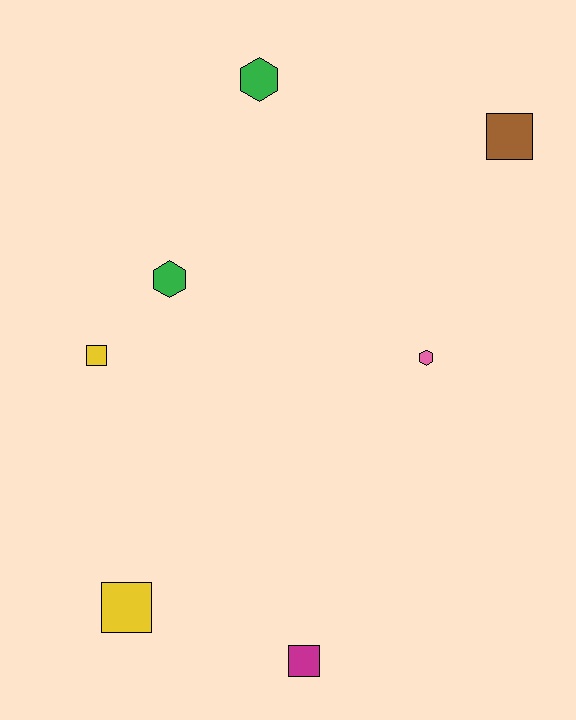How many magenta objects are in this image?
There is 1 magenta object.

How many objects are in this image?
There are 7 objects.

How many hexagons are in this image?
There are 3 hexagons.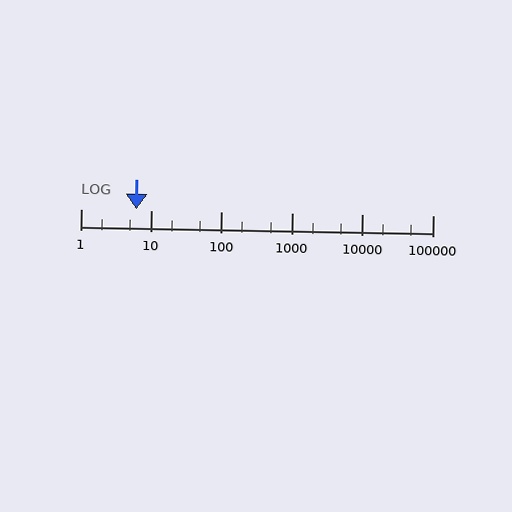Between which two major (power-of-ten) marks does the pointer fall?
The pointer is between 1 and 10.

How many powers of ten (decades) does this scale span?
The scale spans 5 decades, from 1 to 100000.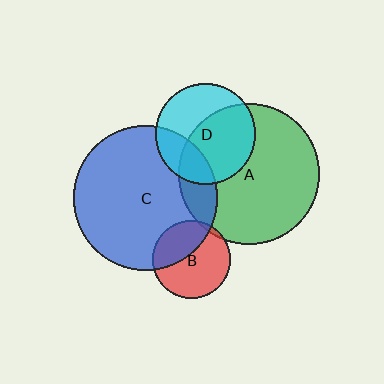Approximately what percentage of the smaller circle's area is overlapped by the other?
Approximately 5%.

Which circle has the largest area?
Circle C (blue).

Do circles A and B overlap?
Yes.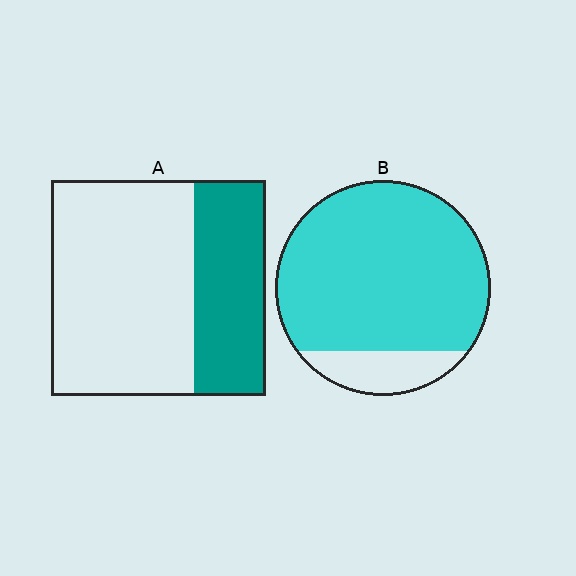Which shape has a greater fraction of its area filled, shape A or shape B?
Shape B.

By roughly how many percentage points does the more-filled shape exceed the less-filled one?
By roughly 50 percentage points (B over A).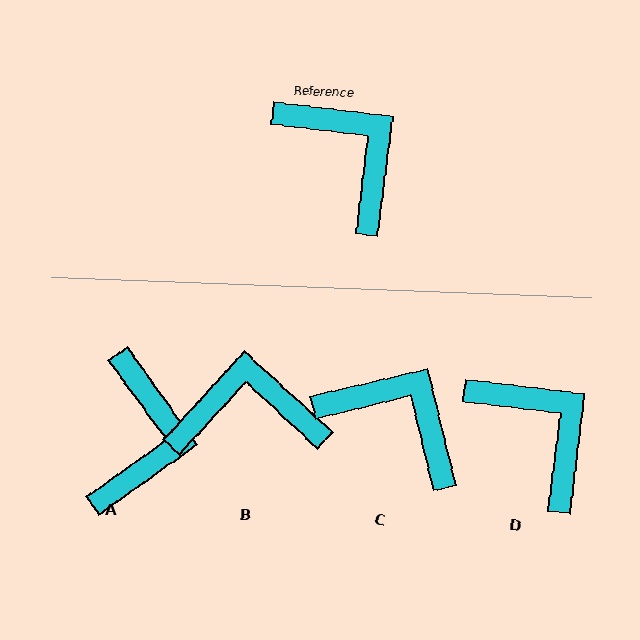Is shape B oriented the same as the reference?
No, it is off by about 55 degrees.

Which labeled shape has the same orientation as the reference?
D.